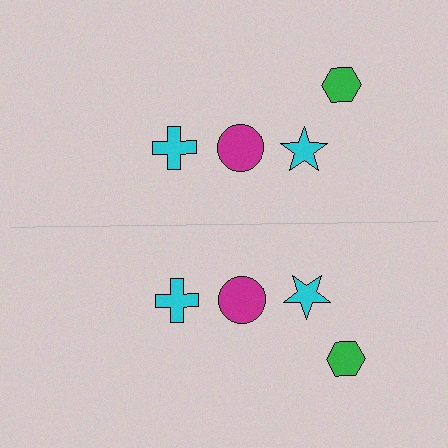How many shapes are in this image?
There are 8 shapes in this image.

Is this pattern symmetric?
Yes, this pattern has bilateral (reflection) symmetry.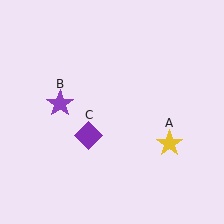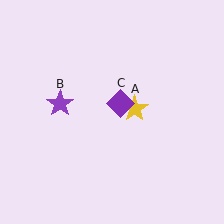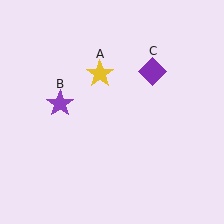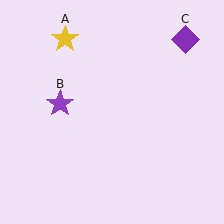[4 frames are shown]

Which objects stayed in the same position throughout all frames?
Purple star (object B) remained stationary.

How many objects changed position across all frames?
2 objects changed position: yellow star (object A), purple diamond (object C).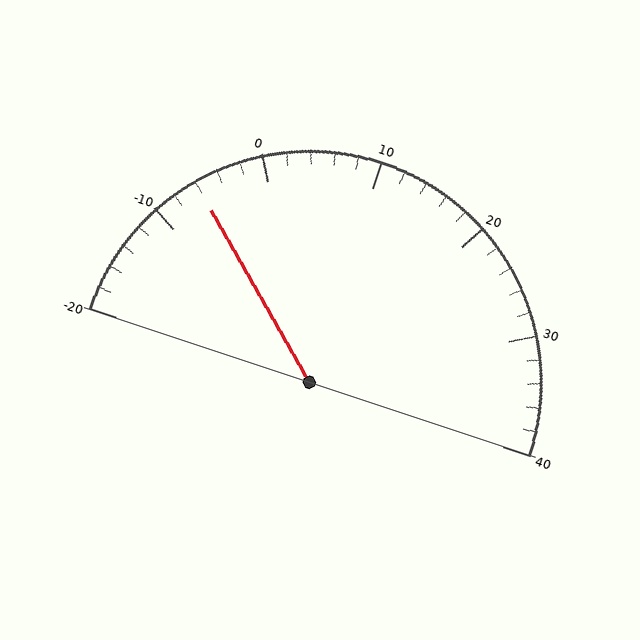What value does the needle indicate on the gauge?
The needle indicates approximately -6.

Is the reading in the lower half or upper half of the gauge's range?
The reading is in the lower half of the range (-20 to 40).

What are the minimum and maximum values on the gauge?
The gauge ranges from -20 to 40.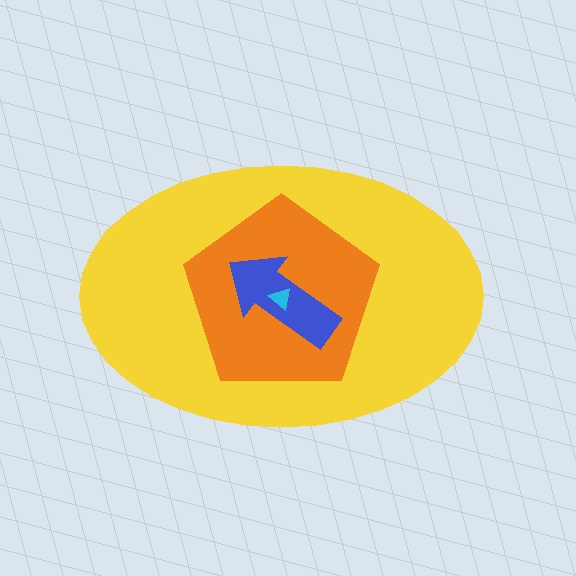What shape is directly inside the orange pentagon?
The blue arrow.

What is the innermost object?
The cyan triangle.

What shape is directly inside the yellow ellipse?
The orange pentagon.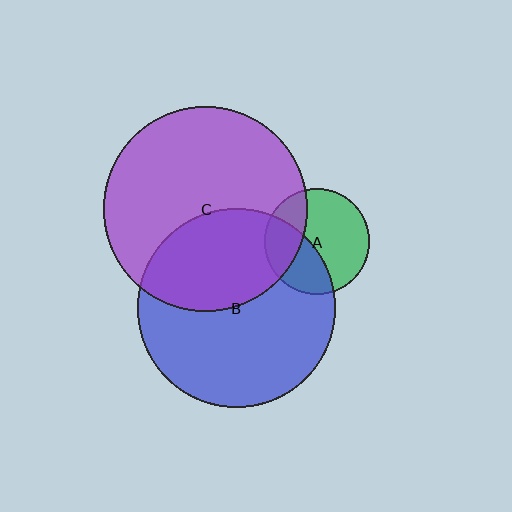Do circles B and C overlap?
Yes.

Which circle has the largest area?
Circle C (purple).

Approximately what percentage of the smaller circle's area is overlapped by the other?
Approximately 40%.